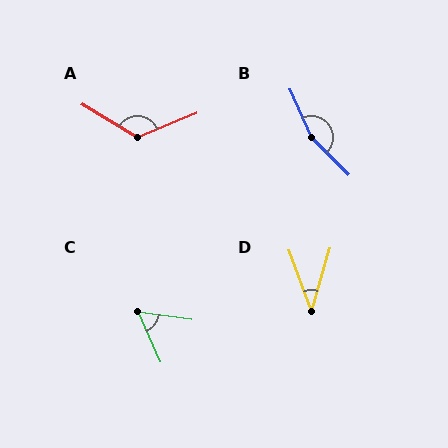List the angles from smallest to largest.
D (37°), C (58°), A (126°), B (158°).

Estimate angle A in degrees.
Approximately 126 degrees.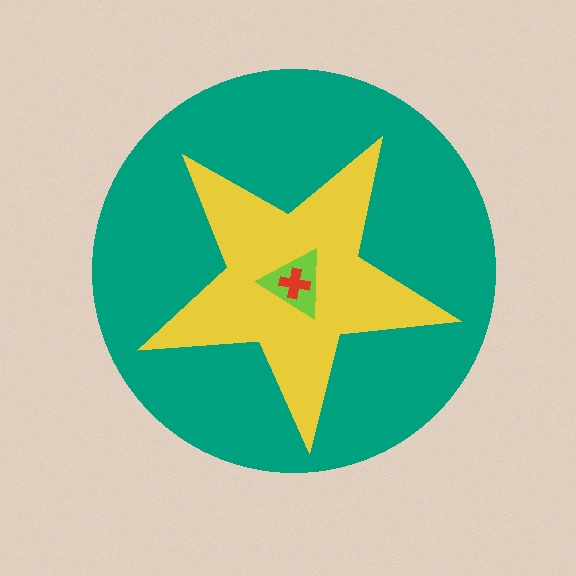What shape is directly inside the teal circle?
The yellow star.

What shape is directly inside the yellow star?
The lime triangle.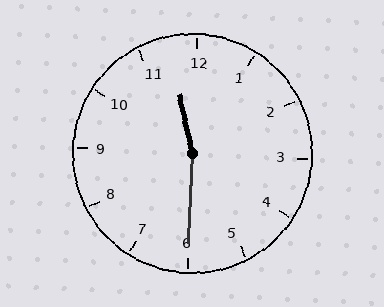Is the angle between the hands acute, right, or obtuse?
It is obtuse.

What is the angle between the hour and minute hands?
Approximately 165 degrees.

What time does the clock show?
11:30.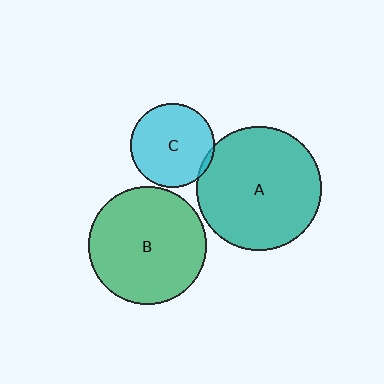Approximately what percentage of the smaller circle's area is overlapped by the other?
Approximately 5%.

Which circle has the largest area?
Circle A (teal).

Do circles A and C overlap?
Yes.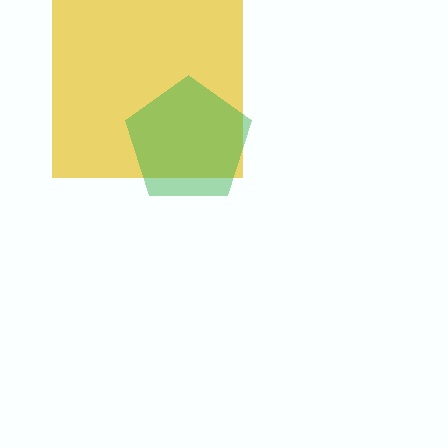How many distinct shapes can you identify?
There are 2 distinct shapes: a yellow square, a green pentagon.